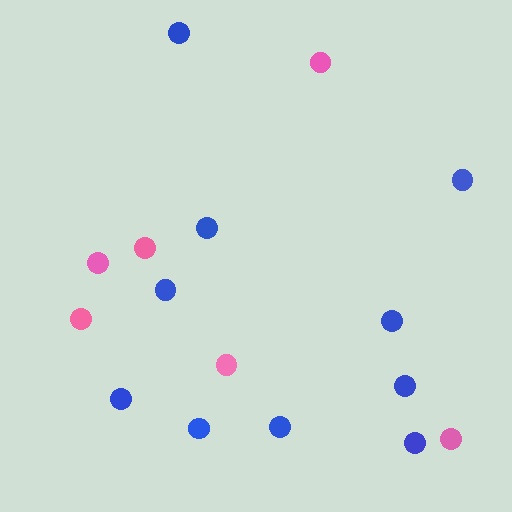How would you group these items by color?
There are 2 groups: one group of pink circles (6) and one group of blue circles (10).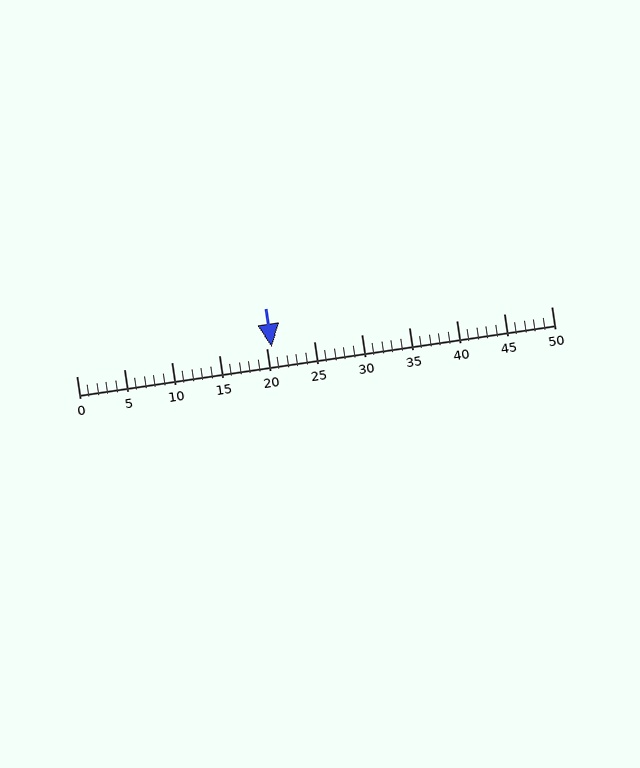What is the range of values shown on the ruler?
The ruler shows values from 0 to 50.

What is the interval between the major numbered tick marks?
The major tick marks are spaced 5 units apart.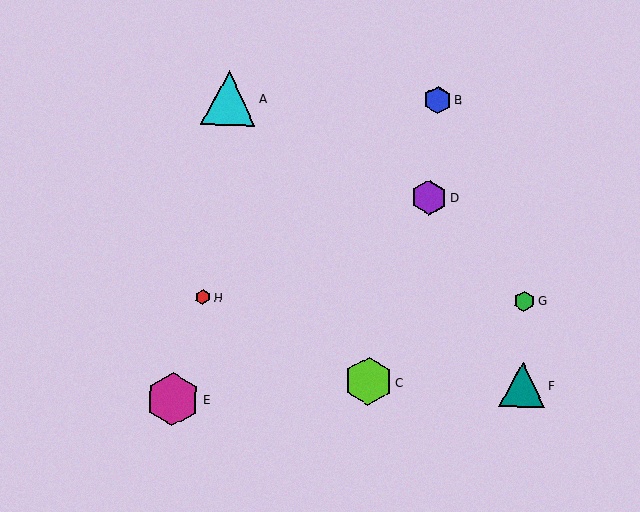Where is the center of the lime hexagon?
The center of the lime hexagon is at (368, 381).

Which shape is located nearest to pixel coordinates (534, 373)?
The teal triangle (labeled F) at (522, 385) is nearest to that location.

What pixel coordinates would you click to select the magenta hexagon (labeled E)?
Click at (173, 399) to select the magenta hexagon E.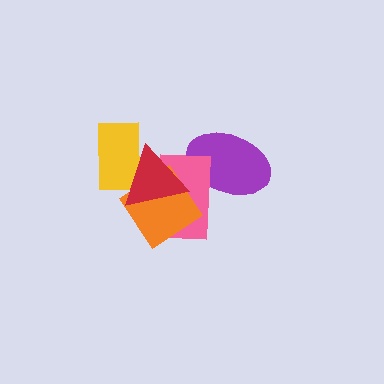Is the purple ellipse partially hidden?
Yes, it is partially covered by another shape.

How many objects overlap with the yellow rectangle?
1 object overlaps with the yellow rectangle.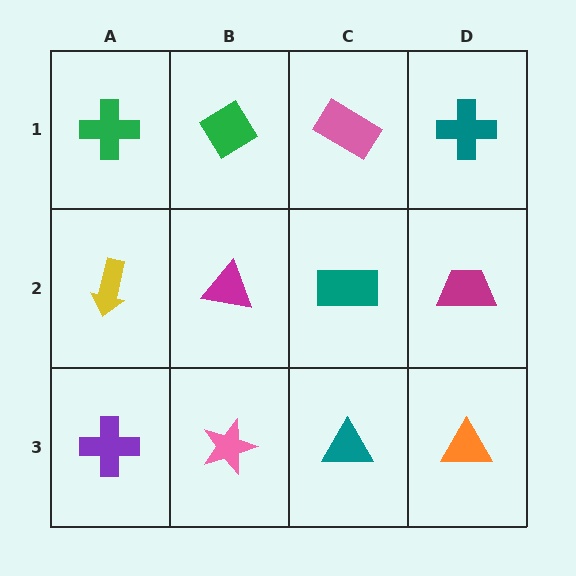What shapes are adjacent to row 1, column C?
A teal rectangle (row 2, column C), a green diamond (row 1, column B), a teal cross (row 1, column D).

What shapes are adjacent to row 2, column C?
A pink rectangle (row 1, column C), a teal triangle (row 3, column C), a magenta triangle (row 2, column B), a magenta trapezoid (row 2, column D).